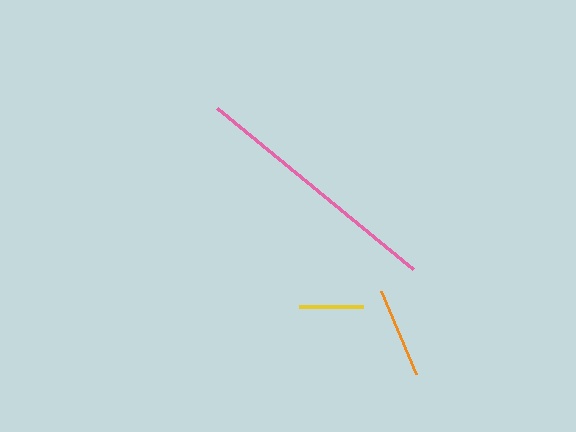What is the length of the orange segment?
The orange segment is approximately 91 pixels long.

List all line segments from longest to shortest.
From longest to shortest: pink, orange, yellow.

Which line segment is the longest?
The pink line is the longest at approximately 253 pixels.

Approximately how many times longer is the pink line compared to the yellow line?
The pink line is approximately 3.9 times the length of the yellow line.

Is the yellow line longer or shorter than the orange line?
The orange line is longer than the yellow line.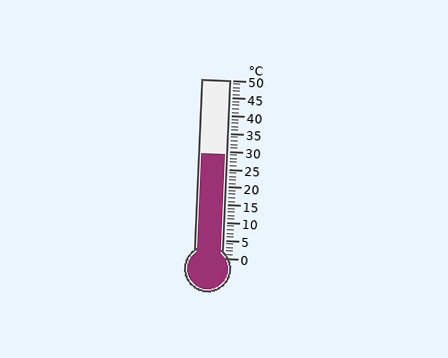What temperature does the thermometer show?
The thermometer shows approximately 29°C.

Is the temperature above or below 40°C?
The temperature is below 40°C.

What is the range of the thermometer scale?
The thermometer scale ranges from 0°C to 50°C.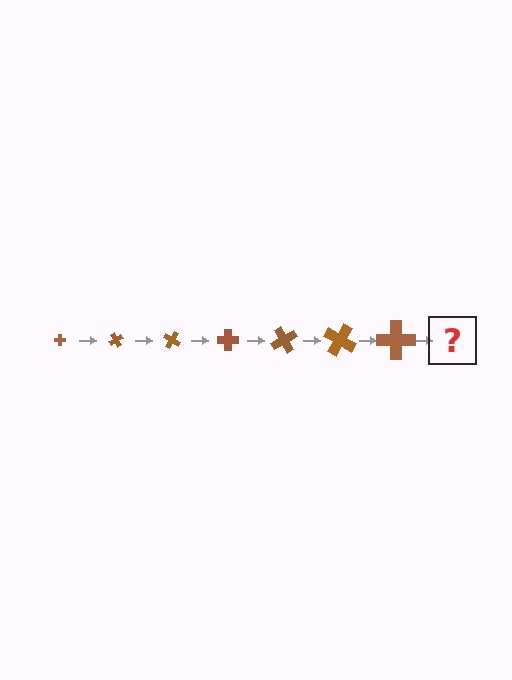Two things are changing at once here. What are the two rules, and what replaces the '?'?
The two rules are that the cross grows larger each step and it rotates 60 degrees each step. The '?' should be a cross, larger than the previous one and rotated 420 degrees from the start.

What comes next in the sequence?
The next element should be a cross, larger than the previous one and rotated 420 degrees from the start.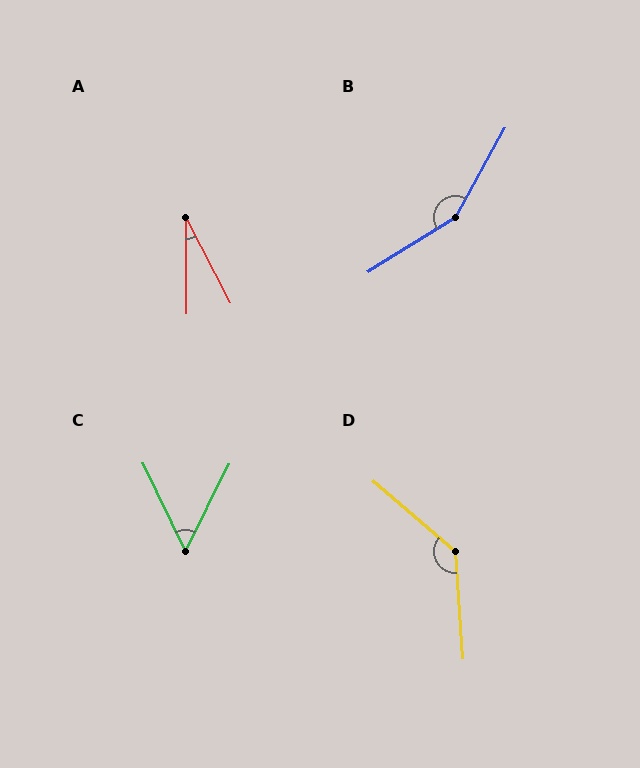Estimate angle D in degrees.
Approximately 135 degrees.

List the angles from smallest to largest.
A (27°), C (52°), D (135°), B (151°).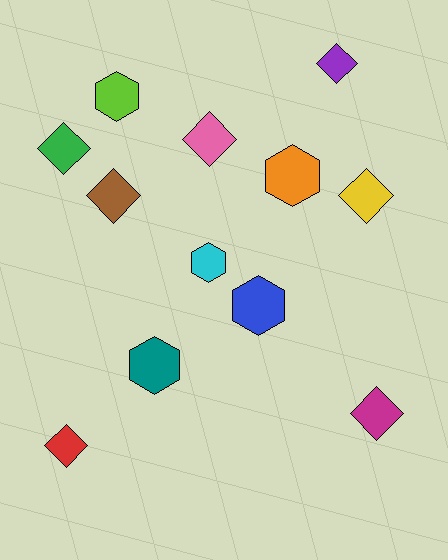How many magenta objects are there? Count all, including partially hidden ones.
There is 1 magenta object.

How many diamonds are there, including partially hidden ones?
There are 7 diamonds.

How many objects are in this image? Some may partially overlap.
There are 12 objects.